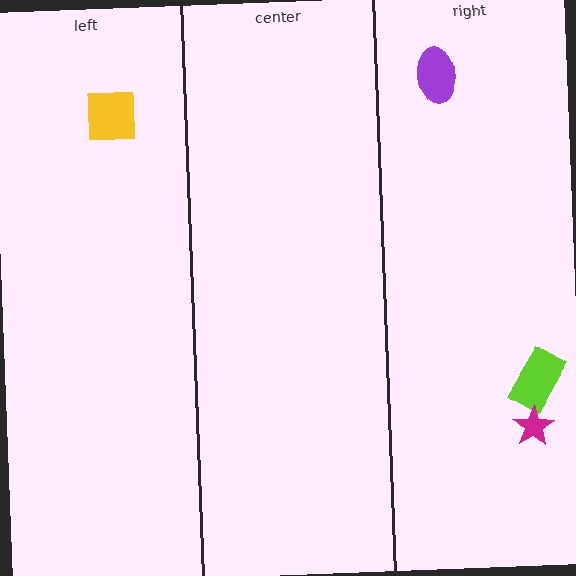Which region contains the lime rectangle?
The right region.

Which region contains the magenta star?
The right region.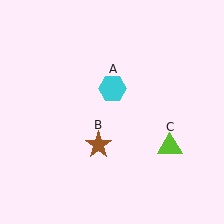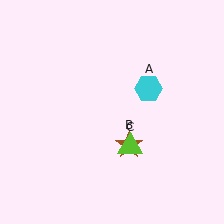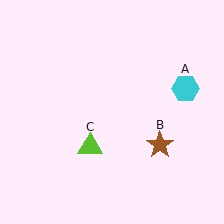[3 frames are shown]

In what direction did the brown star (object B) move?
The brown star (object B) moved right.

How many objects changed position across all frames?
3 objects changed position: cyan hexagon (object A), brown star (object B), lime triangle (object C).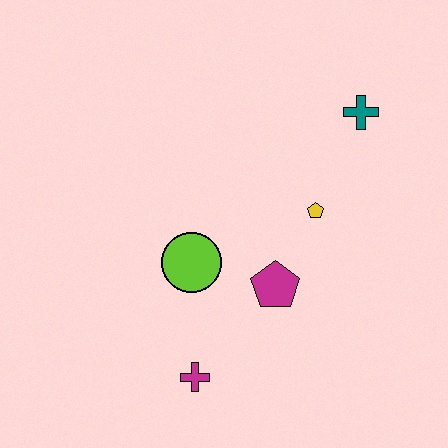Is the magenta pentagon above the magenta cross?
Yes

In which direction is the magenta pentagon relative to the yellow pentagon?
The magenta pentagon is below the yellow pentagon.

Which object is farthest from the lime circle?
The teal cross is farthest from the lime circle.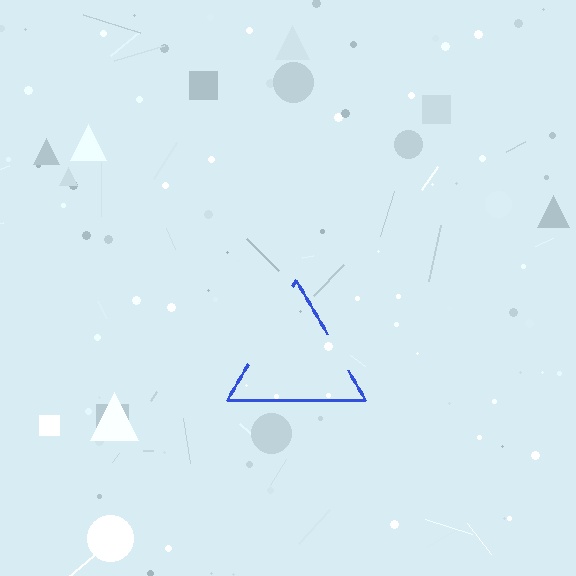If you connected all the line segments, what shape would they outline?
They would outline a triangle.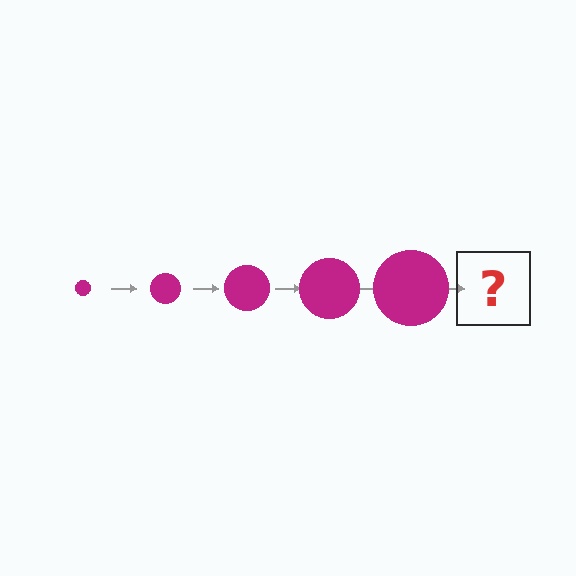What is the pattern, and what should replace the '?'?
The pattern is that the circle gets progressively larger each step. The '?' should be a magenta circle, larger than the previous one.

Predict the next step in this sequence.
The next step is a magenta circle, larger than the previous one.